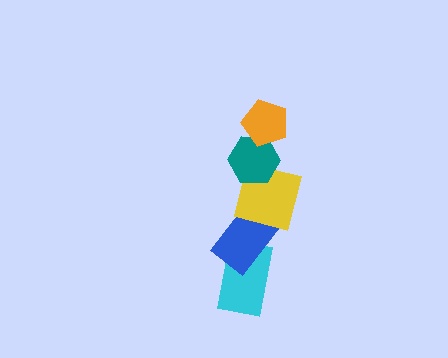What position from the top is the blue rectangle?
The blue rectangle is 4th from the top.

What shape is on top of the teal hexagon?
The orange pentagon is on top of the teal hexagon.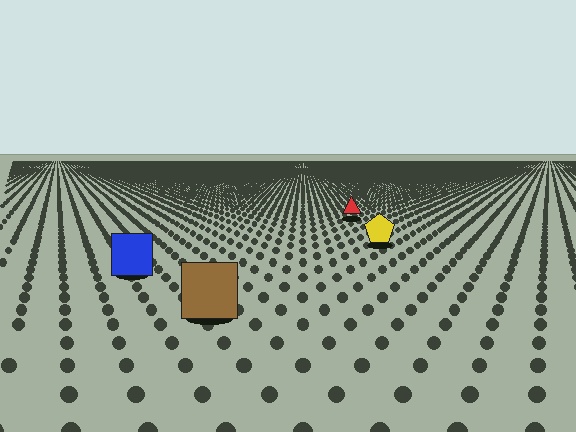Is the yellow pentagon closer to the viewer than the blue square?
No. The blue square is closer — you can tell from the texture gradient: the ground texture is coarser near it.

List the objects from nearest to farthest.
From nearest to farthest: the brown square, the blue square, the yellow pentagon, the red triangle.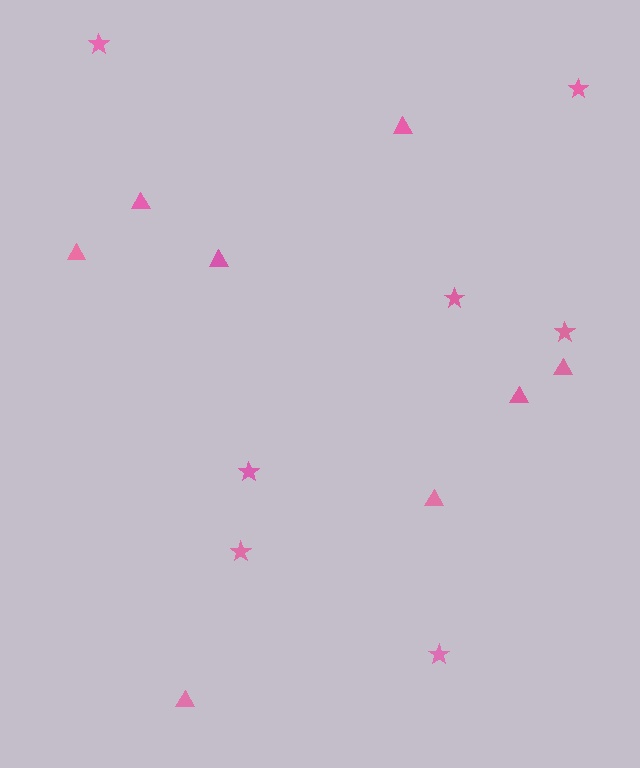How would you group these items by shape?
There are 2 groups: one group of stars (7) and one group of triangles (8).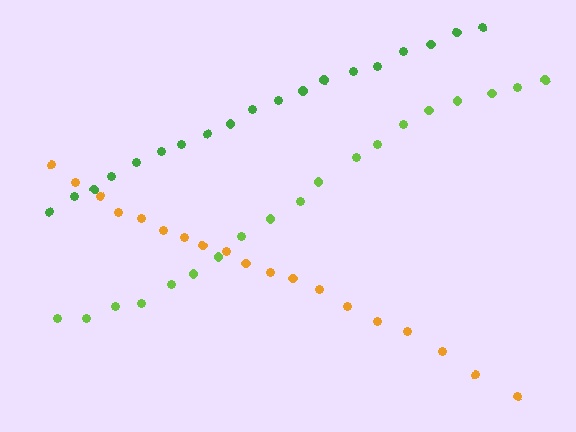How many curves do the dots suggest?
There are 3 distinct paths.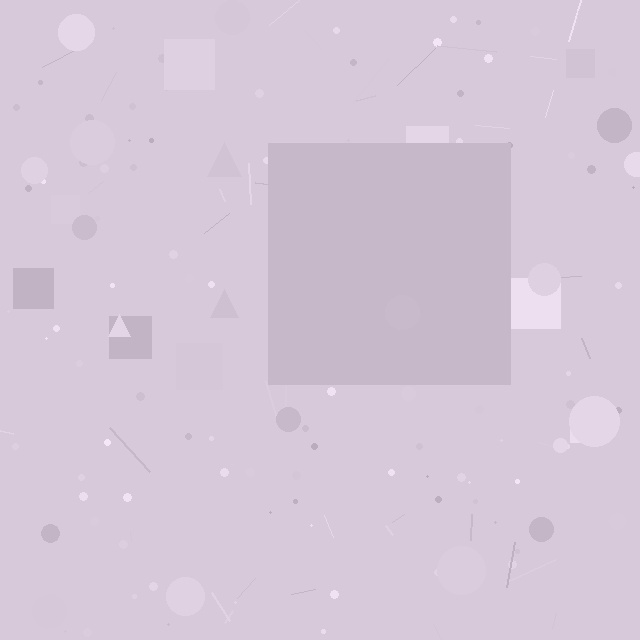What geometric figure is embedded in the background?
A square is embedded in the background.